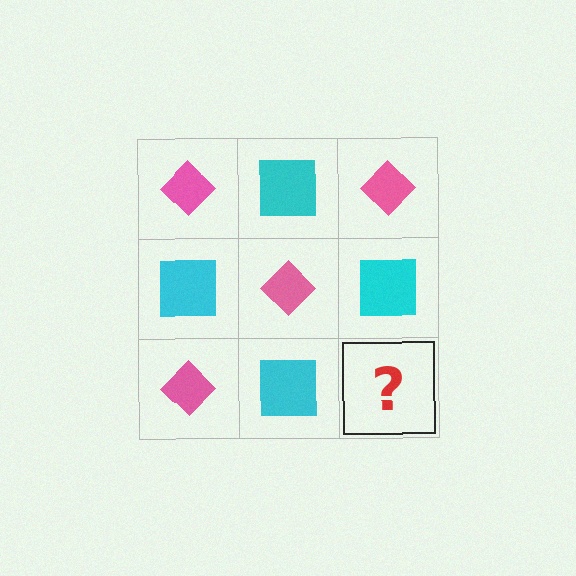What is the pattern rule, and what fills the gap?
The rule is that it alternates pink diamond and cyan square in a checkerboard pattern. The gap should be filled with a pink diamond.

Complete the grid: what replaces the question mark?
The question mark should be replaced with a pink diamond.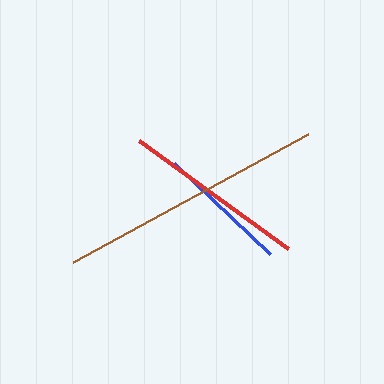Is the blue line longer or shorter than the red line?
The red line is longer than the blue line.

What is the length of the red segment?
The red segment is approximately 184 pixels long.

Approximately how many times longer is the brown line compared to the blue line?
The brown line is approximately 2.0 times the length of the blue line.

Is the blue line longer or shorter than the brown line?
The brown line is longer than the blue line.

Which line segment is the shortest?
The blue line is the shortest at approximately 132 pixels.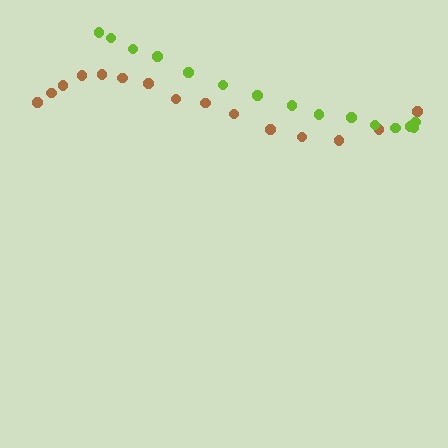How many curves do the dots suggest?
There are 2 distinct paths.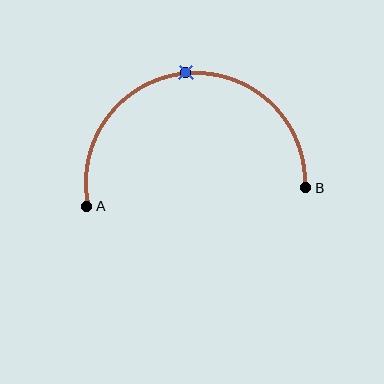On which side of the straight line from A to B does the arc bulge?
The arc bulges above the straight line connecting A and B.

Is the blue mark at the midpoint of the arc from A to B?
Yes. The blue mark lies on the arc at equal arc-length from both A and B — it is the arc midpoint.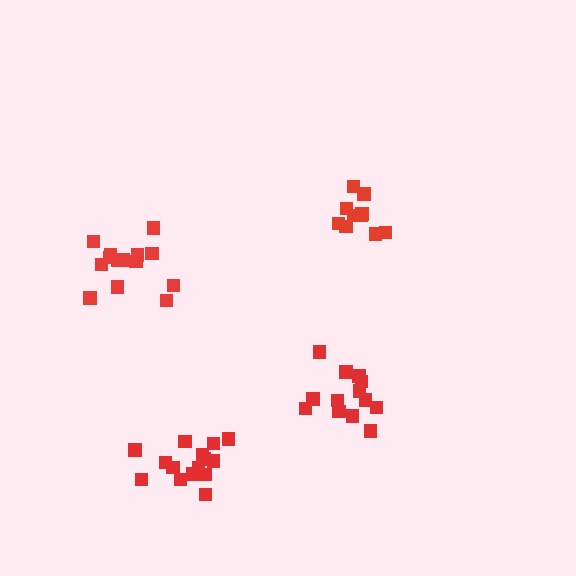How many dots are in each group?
Group 1: 15 dots, Group 2: 13 dots, Group 3: 10 dots, Group 4: 14 dots (52 total).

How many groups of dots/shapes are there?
There are 4 groups.